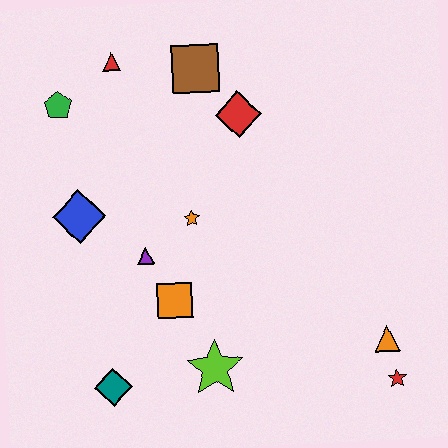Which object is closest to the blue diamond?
The purple triangle is closest to the blue diamond.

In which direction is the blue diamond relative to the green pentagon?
The blue diamond is below the green pentagon.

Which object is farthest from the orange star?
The red star is farthest from the orange star.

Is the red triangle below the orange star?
No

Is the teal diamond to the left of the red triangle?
Yes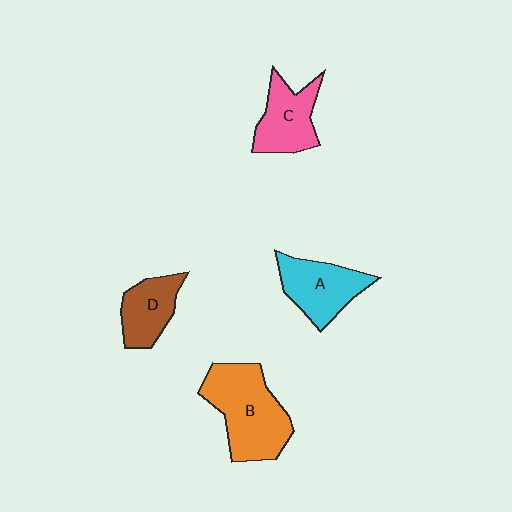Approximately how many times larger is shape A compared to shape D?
Approximately 1.3 times.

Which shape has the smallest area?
Shape D (brown).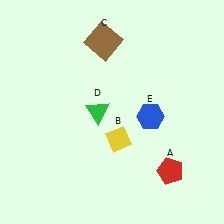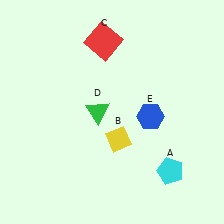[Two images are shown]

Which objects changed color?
A changed from red to cyan. C changed from brown to red.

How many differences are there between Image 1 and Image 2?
There are 2 differences between the two images.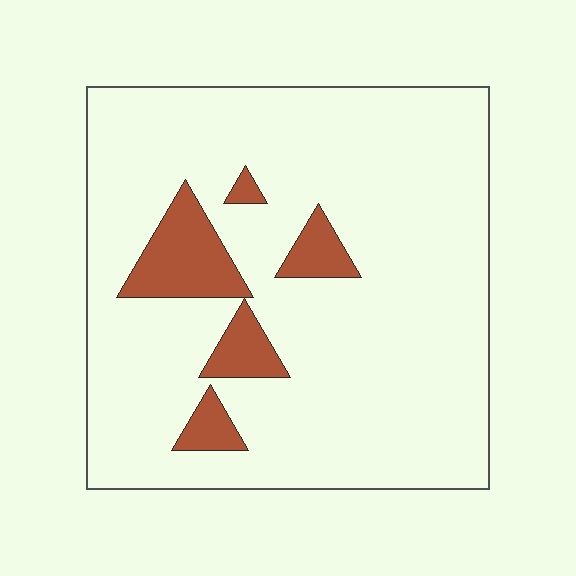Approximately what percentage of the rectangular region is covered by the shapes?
Approximately 10%.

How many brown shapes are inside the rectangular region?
5.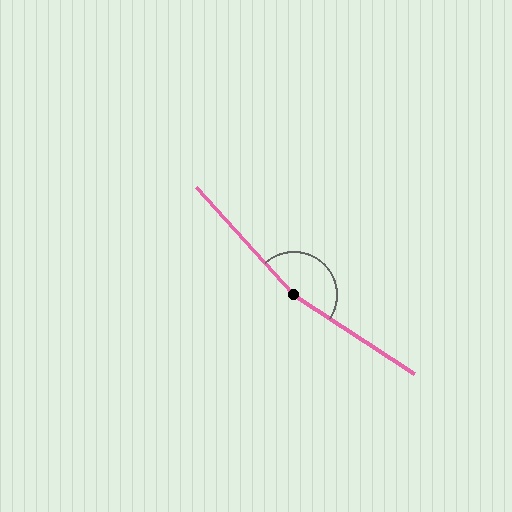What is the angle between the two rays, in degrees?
Approximately 166 degrees.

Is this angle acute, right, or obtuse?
It is obtuse.